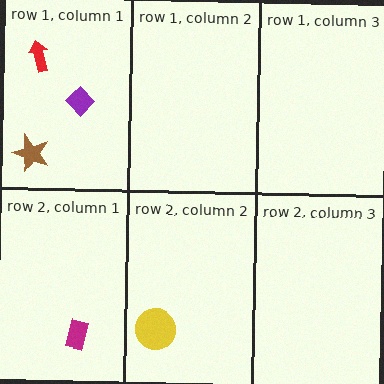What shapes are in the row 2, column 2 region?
The yellow circle.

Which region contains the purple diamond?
The row 1, column 1 region.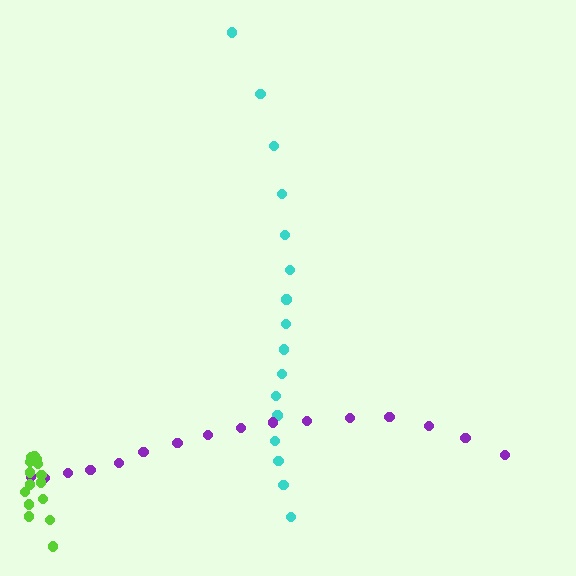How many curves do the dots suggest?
There are 3 distinct paths.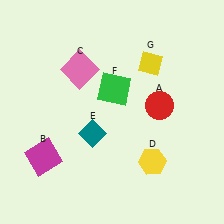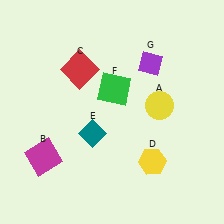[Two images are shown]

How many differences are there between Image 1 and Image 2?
There are 3 differences between the two images.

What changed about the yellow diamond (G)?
In Image 1, G is yellow. In Image 2, it changed to purple.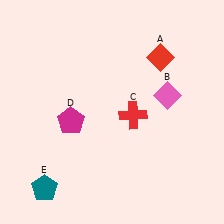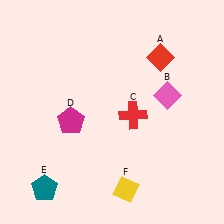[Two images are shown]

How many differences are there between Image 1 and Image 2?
There is 1 difference between the two images.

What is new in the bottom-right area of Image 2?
A yellow diamond (F) was added in the bottom-right area of Image 2.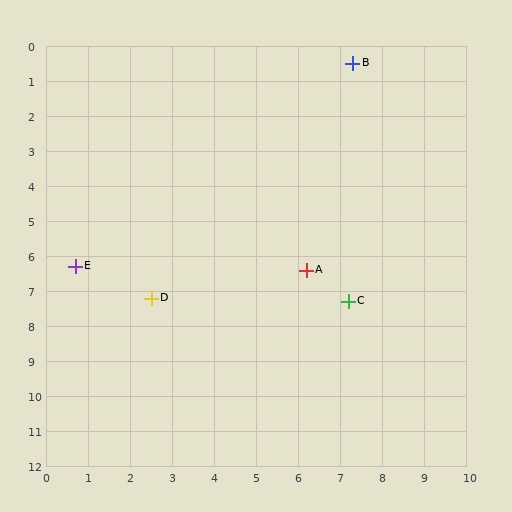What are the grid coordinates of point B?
Point B is at approximately (7.3, 0.5).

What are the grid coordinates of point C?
Point C is at approximately (7.2, 7.3).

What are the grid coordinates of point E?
Point E is at approximately (0.7, 6.3).